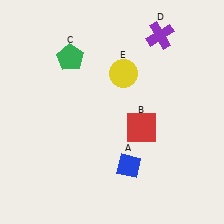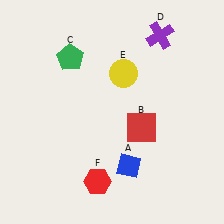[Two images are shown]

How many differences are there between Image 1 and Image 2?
There is 1 difference between the two images.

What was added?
A red hexagon (F) was added in Image 2.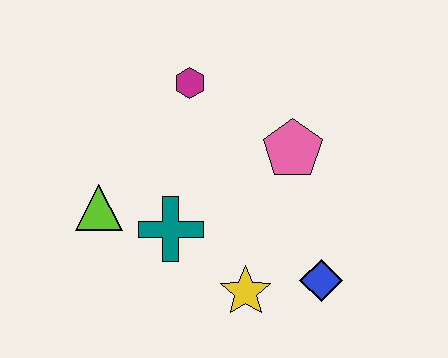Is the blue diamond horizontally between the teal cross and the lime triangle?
No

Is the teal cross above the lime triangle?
No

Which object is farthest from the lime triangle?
The blue diamond is farthest from the lime triangle.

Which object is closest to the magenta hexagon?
The pink pentagon is closest to the magenta hexagon.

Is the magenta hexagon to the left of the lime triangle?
No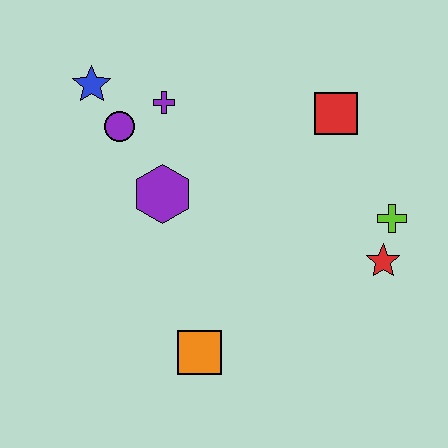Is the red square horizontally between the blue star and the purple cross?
No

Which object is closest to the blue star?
The purple circle is closest to the blue star.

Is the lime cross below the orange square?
No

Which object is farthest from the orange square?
The blue star is farthest from the orange square.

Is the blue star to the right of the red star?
No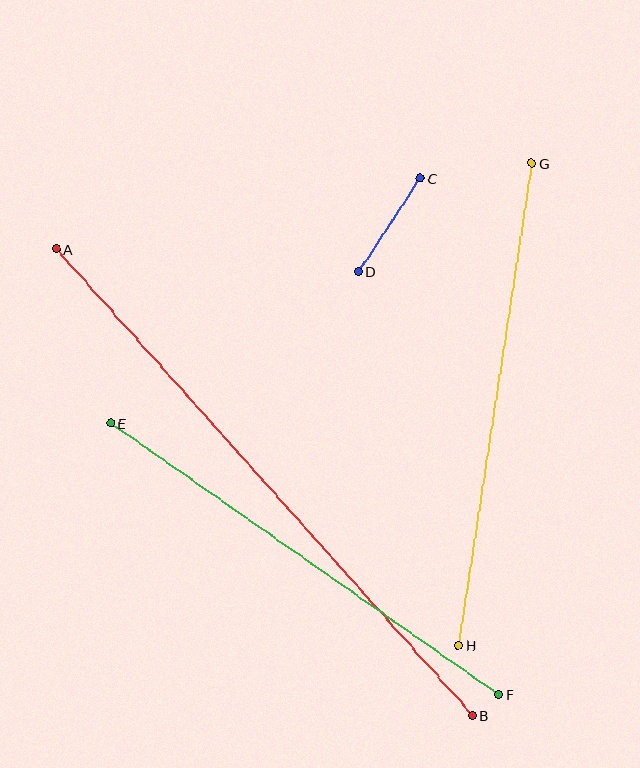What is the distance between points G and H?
The distance is approximately 488 pixels.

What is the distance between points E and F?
The distance is approximately 473 pixels.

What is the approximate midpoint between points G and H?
The midpoint is at approximately (495, 404) pixels.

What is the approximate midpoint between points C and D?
The midpoint is at approximately (389, 225) pixels.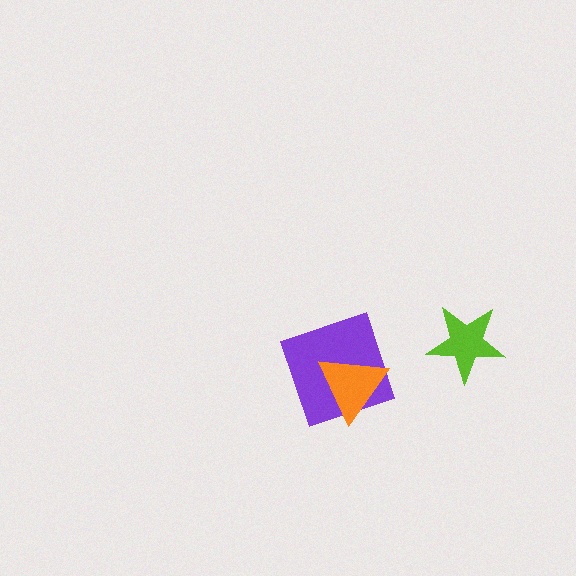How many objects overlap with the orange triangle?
1 object overlaps with the orange triangle.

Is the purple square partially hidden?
Yes, it is partially covered by another shape.